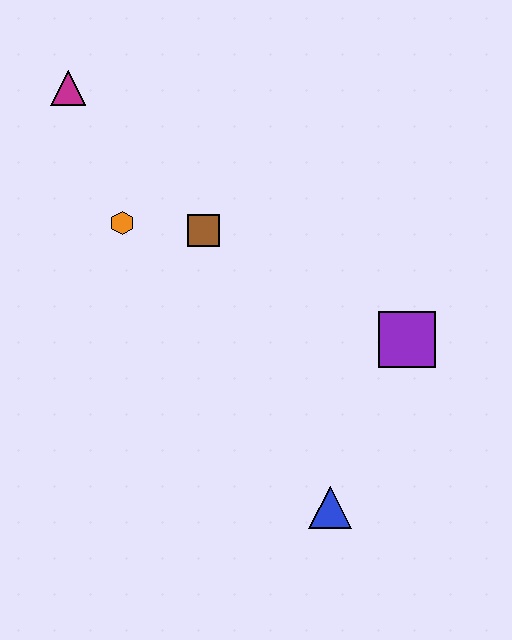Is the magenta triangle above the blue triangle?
Yes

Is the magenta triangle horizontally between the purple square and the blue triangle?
No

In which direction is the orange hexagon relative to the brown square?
The orange hexagon is to the left of the brown square.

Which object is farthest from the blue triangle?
The magenta triangle is farthest from the blue triangle.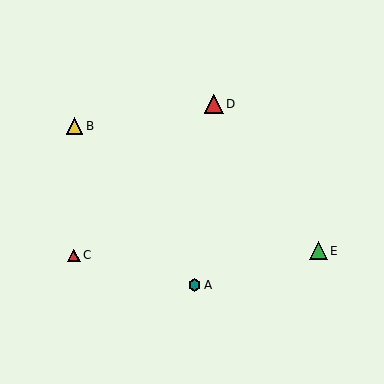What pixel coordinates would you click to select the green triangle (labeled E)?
Click at (318, 251) to select the green triangle E.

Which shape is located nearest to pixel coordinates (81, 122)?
The yellow triangle (labeled B) at (74, 126) is nearest to that location.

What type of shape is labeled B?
Shape B is a yellow triangle.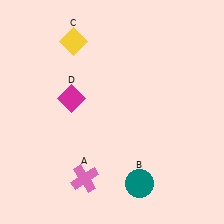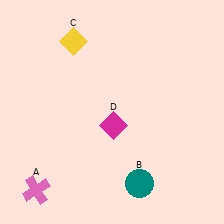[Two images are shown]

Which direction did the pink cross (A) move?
The pink cross (A) moved left.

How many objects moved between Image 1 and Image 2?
2 objects moved between the two images.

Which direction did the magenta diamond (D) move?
The magenta diamond (D) moved right.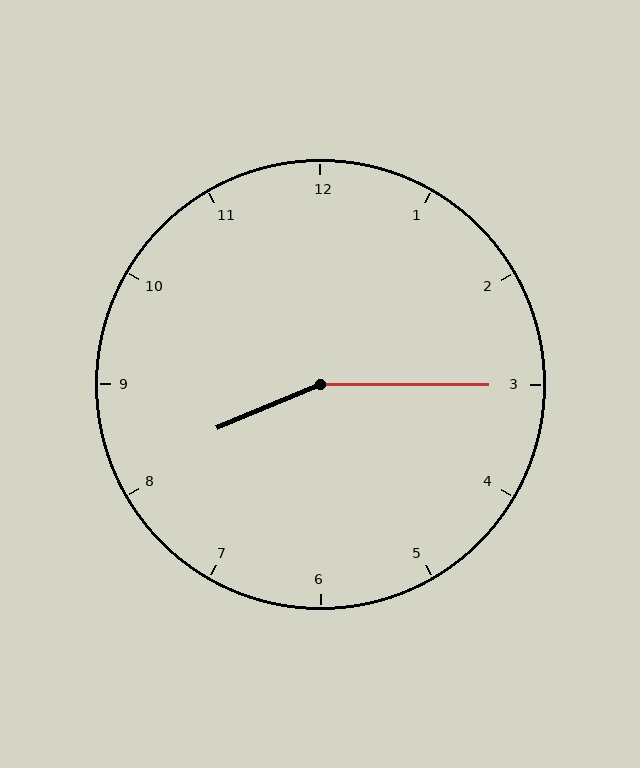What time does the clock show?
8:15.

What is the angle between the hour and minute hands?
Approximately 158 degrees.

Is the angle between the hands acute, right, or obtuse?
It is obtuse.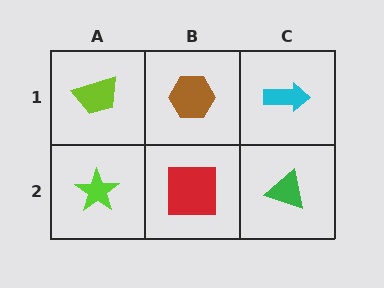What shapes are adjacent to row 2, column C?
A cyan arrow (row 1, column C), a red square (row 2, column B).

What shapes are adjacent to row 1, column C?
A green triangle (row 2, column C), a brown hexagon (row 1, column B).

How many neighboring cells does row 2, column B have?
3.